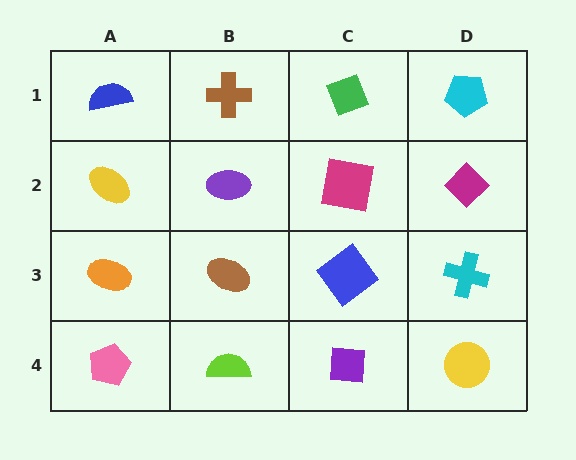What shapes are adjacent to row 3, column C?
A magenta square (row 2, column C), a purple square (row 4, column C), a brown ellipse (row 3, column B), a cyan cross (row 3, column D).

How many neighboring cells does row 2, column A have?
3.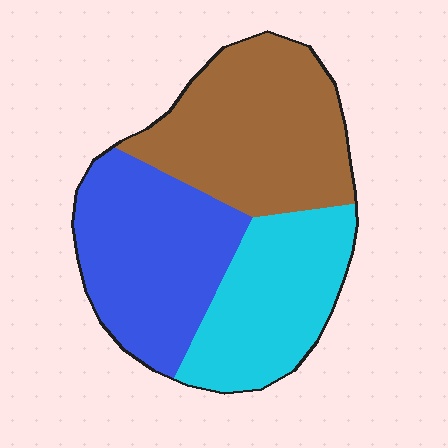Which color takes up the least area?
Cyan, at roughly 30%.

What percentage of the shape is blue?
Blue takes up between a quarter and a half of the shape.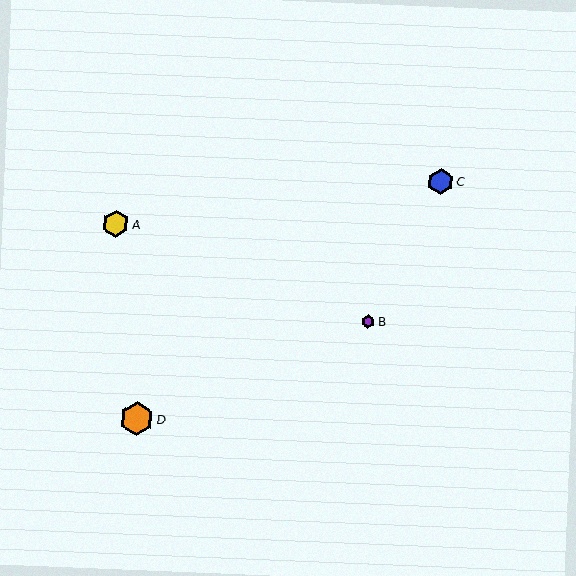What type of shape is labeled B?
Shape B is a purple hexagon.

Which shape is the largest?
The orange hexagon (labeled D) is the largest.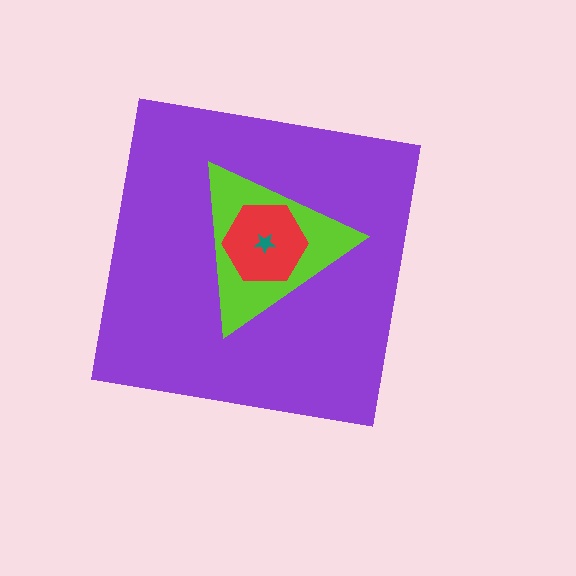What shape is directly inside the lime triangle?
The red hexagon.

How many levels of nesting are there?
4.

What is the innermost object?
The teal star.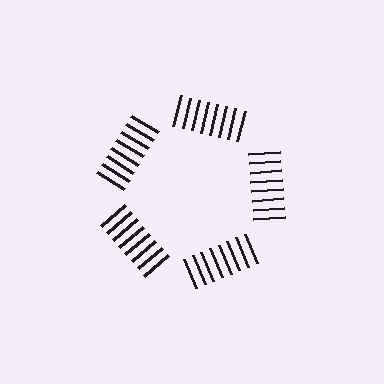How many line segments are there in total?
40 — 8 along each of the 5 edges.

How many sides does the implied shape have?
5 sides — the line-ends trace a pentagon.